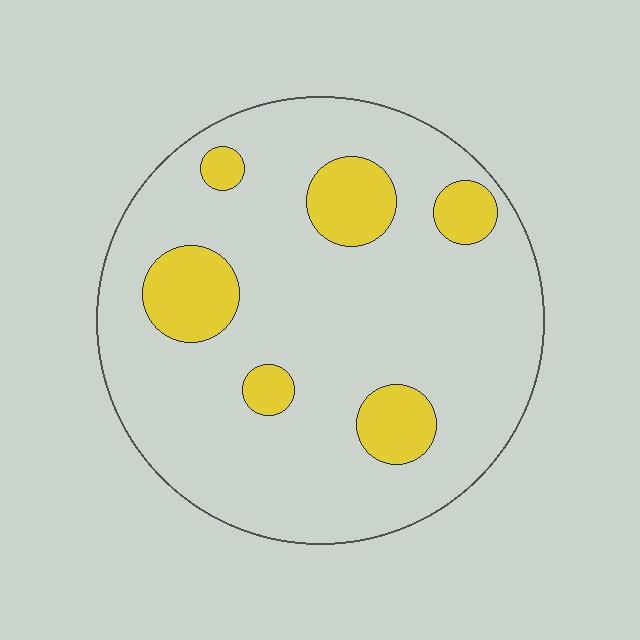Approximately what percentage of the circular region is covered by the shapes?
Approximately 15%.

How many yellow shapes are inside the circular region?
6.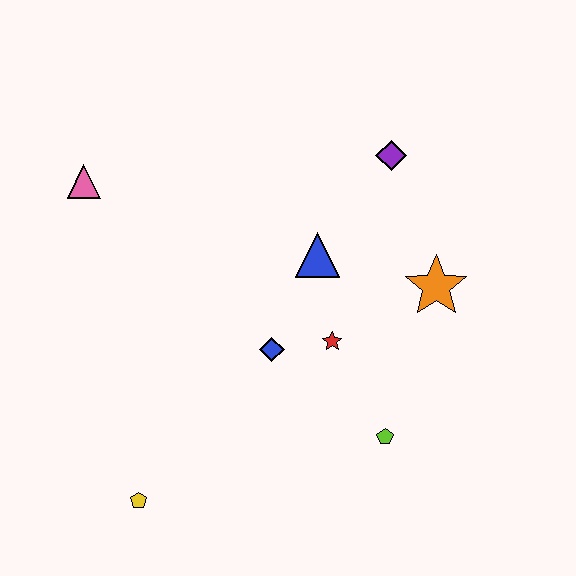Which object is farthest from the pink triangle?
The lime pentagon is farthest from the pink triangle.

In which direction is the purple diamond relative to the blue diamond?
The purple diamond is above the blue diamond.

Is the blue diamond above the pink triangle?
No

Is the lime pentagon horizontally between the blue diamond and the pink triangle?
No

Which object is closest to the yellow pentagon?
The blue diamond is closest to the yellow pentagon.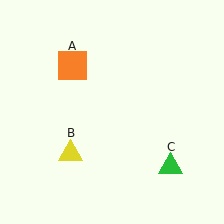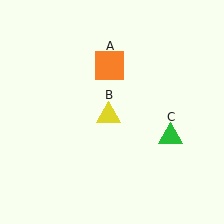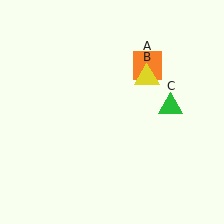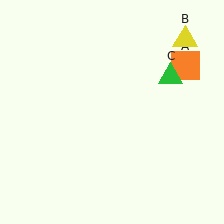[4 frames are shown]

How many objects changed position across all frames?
3 objects changed position: orange square (object A), yellow triangle (object B), green triangle (object C).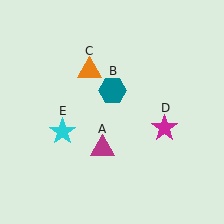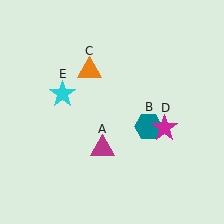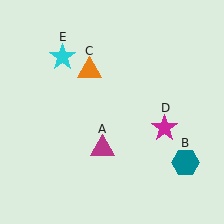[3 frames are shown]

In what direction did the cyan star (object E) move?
The cyan star (object E) moved up.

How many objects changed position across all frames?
2 objects changed position: teal hexagon (object B), cyan star (object E).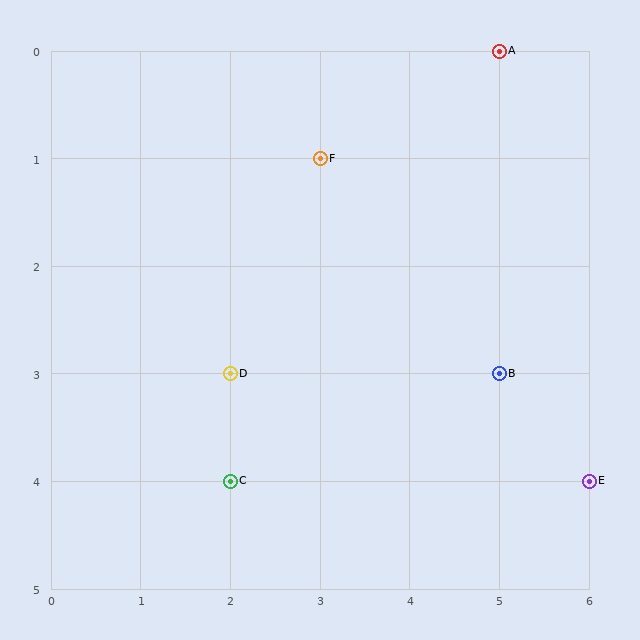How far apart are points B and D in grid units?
Points B and D are 3 columns apart.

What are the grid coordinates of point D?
Point D is at grid coordinates (2, 3).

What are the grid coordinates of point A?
Point A is at grid coordinates (5, 0).